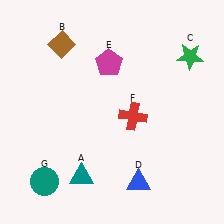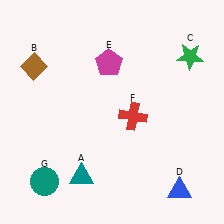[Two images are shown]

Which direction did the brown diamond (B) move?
The brown diamond (B) moved left.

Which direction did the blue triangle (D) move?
The blue triangle (D) moved right.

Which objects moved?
The objects that moved are: the brown diamond (B), the blue triangle (D).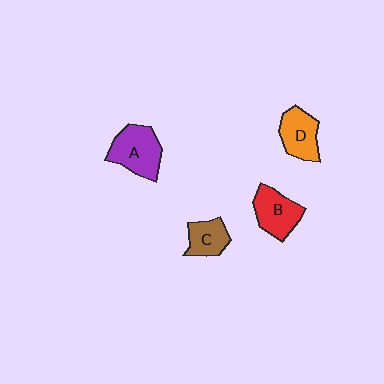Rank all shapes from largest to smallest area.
From largest to smallest: A (purple), B (red), D (orange), C (brown).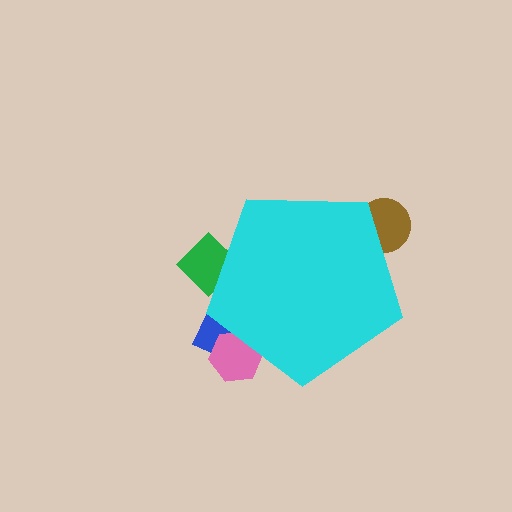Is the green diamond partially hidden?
Yes, the green diamond is partially hidden behind the cyan pentagon.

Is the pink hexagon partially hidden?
Yes, the pink hexagon is partially hidden behind the cyan pentagon.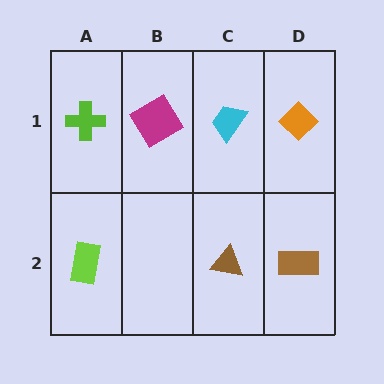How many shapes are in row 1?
4 shapes.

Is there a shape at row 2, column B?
No, that cell is empty.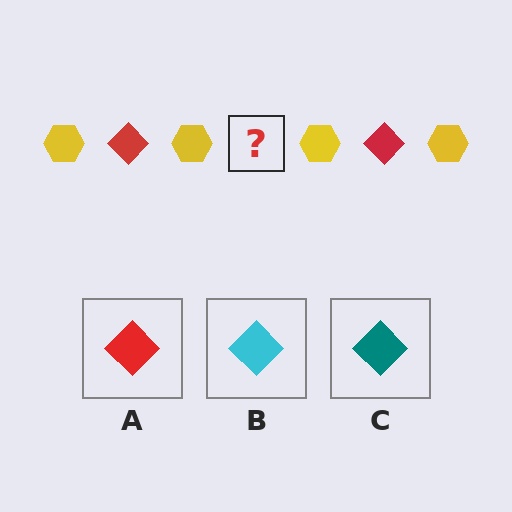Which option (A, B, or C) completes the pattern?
A.